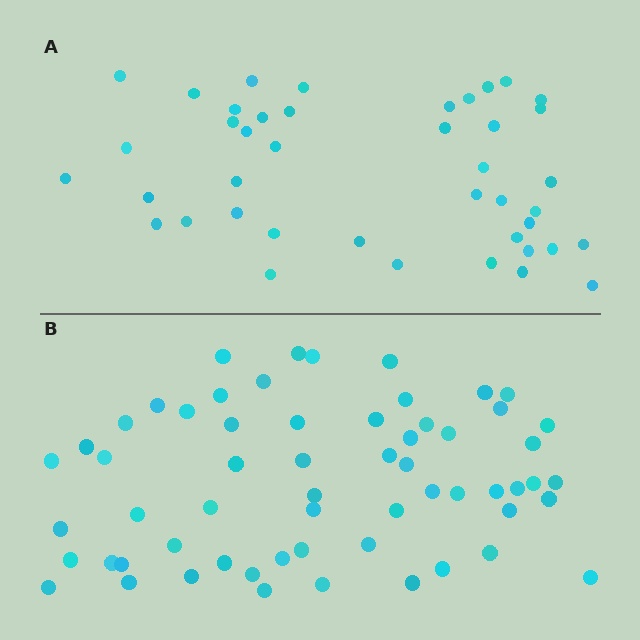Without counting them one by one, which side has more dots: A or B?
Region B (the bottom region) has more dots.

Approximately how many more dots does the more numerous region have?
Region B has approximately 20 more dots than region A.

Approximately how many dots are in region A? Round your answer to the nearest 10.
About 40 dots. (The exact count is 42, which rounds to 40.)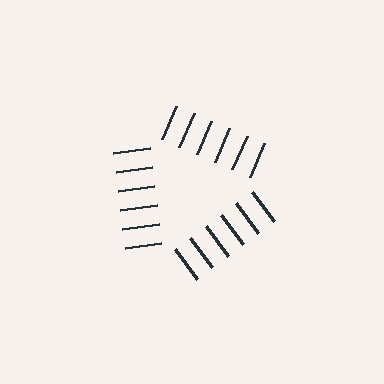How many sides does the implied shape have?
3 sides — the line-ends trace a triangle.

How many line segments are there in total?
18 — 6 along each of the 3 edges.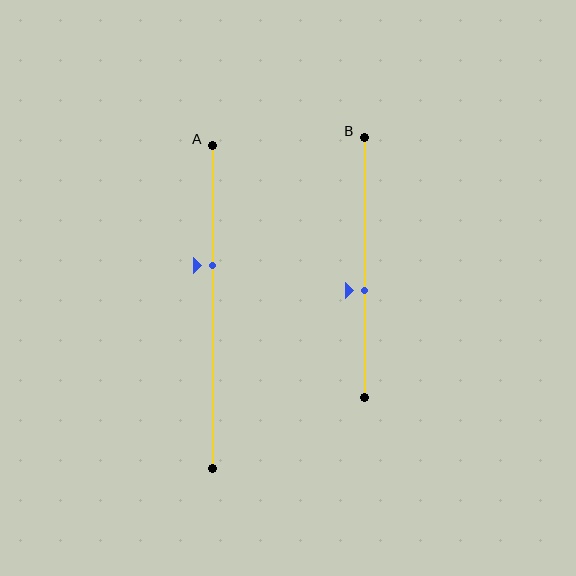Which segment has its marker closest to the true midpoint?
Segment B has its marker closest to the true midpoint.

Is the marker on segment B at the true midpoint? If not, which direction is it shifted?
No, the marker on segment B is shifted downward by about 9% of the segment length.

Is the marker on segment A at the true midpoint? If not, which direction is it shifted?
No, the marker on segment A is shifted upward by about 13% of the segment length.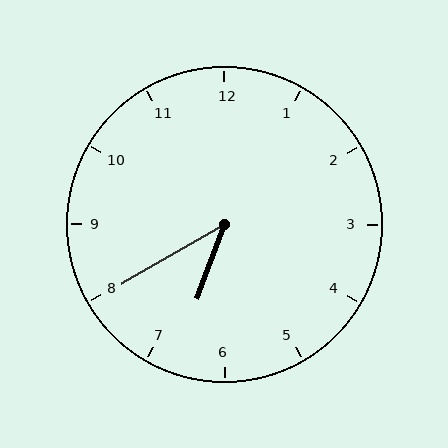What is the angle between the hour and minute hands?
Approximately 40 degrees.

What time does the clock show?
6:40.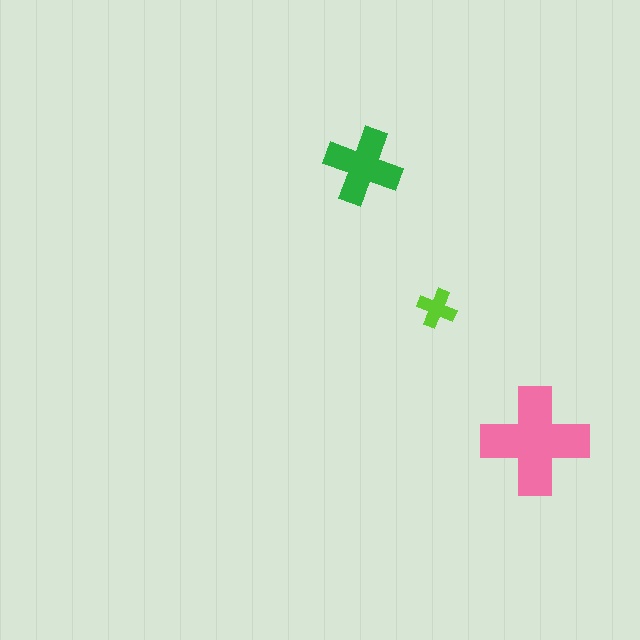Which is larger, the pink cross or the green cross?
The pink one.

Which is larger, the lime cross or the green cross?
The green one.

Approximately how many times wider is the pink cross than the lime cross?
About 3 times wider.